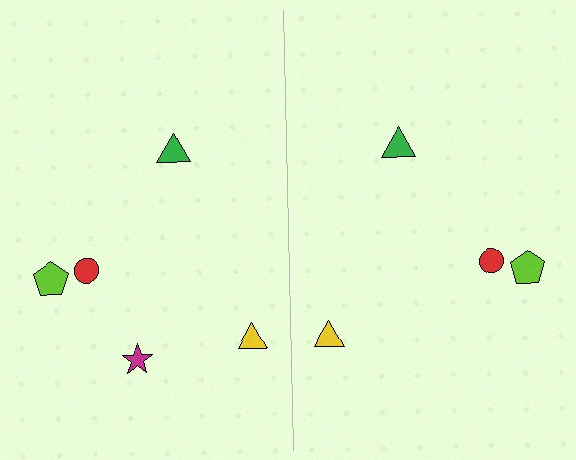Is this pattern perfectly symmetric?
No, the pattern is not perfectly symmetric. A magenta star is missing from the right side.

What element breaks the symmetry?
A magenta star is missing from the right side.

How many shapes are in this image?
There are 9 shapes in this image.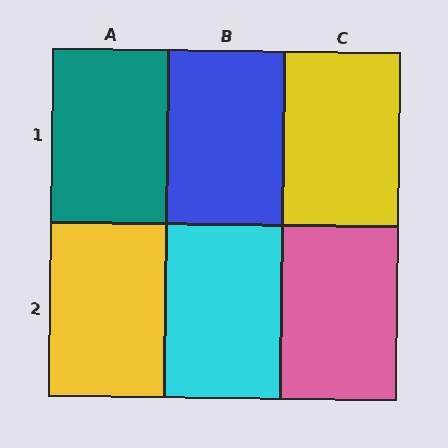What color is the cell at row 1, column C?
Yellow.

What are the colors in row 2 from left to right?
Yellow, cyan, pink.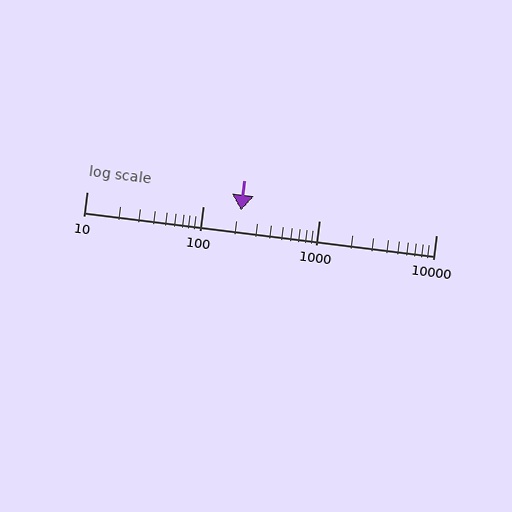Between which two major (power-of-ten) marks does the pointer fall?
The pointer is between 100 and 1000.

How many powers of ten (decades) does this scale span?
The scale spans 3 decades, from 10 to 10000.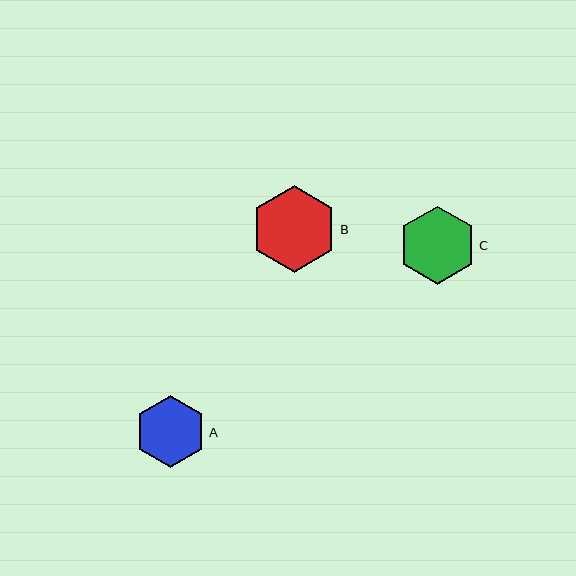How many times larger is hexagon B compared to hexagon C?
Hexagon B is approximately 1.1 times the size of hexagon C.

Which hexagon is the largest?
Hexagon B is the largest with a size of approximately 87 pixels.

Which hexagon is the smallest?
Hexagon A is the smallest with a size of approximately 72 pixels.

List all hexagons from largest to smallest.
From largest to smallest: B, C, A.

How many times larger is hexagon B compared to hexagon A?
Hexagon B is approximately 1.2 times the size of hexagon A.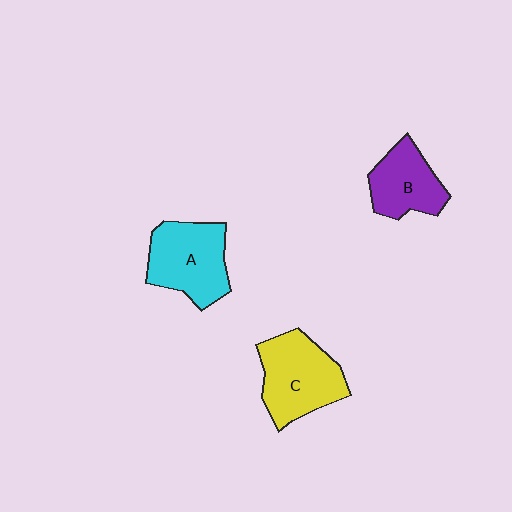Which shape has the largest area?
Shape C (yellow).